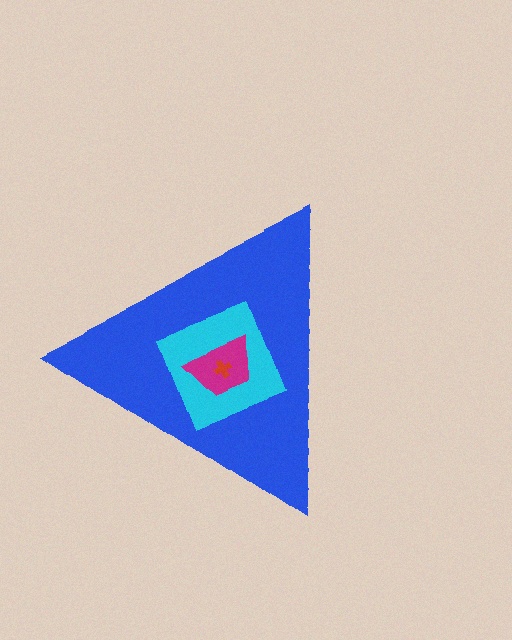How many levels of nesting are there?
4.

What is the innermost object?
The red cross.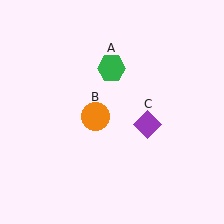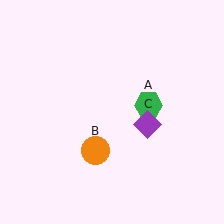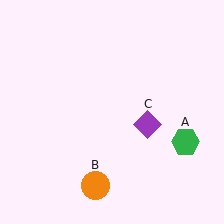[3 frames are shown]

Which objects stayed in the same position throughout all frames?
Purple diamond (object C) remained stationary.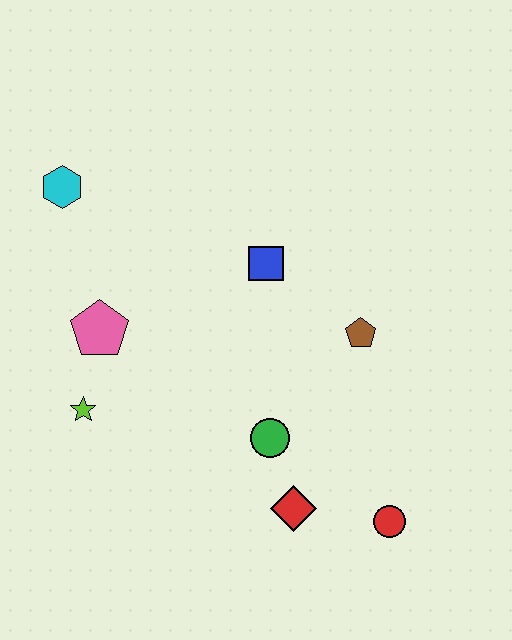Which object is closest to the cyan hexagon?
The pink pentagon is closest to the cyan hexagon.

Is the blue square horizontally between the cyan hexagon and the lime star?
No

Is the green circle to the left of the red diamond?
Yes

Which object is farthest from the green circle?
The cyan hexagon is farthest from the green circle.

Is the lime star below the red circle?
No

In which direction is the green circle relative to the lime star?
The green circle is to the right of the lime star.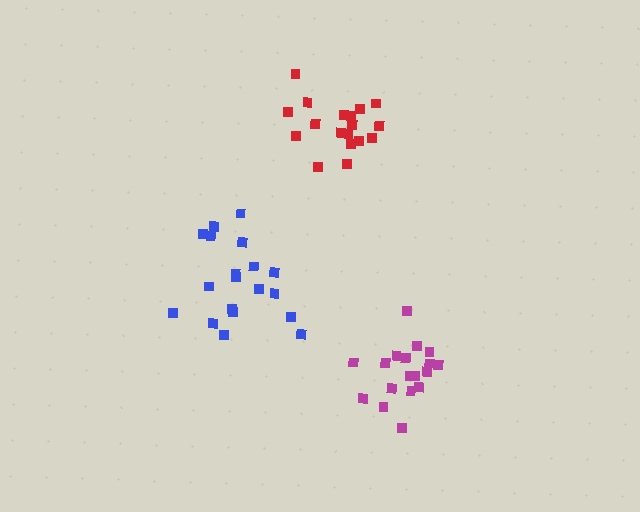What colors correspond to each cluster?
The clusters are colored: blue, red, magenta.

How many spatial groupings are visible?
There are 3 spatial groupings.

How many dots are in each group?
Group 1: 19 dots, Group 2: 18 dots, Group 3: 18 dots (55 total).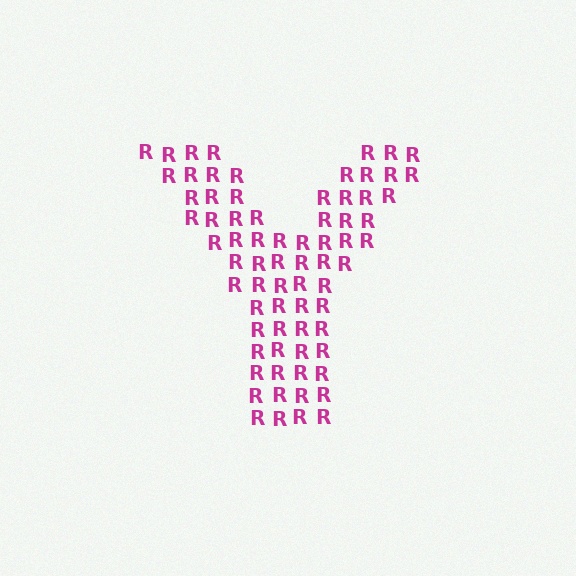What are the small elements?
The small elements are letter R's.